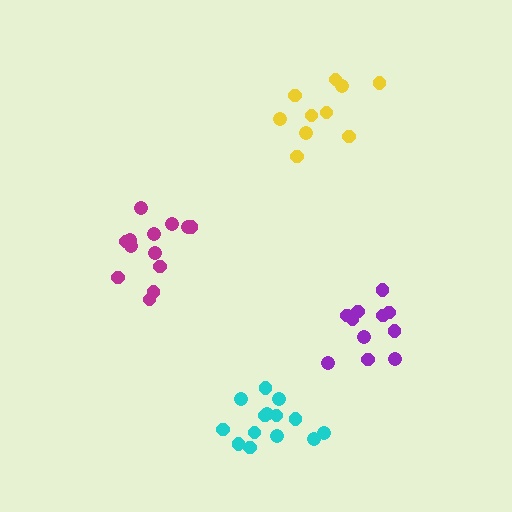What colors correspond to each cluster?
The clusters are colored: magenta, cyan, purple, yellow.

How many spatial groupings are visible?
There are 4 spatial groupings.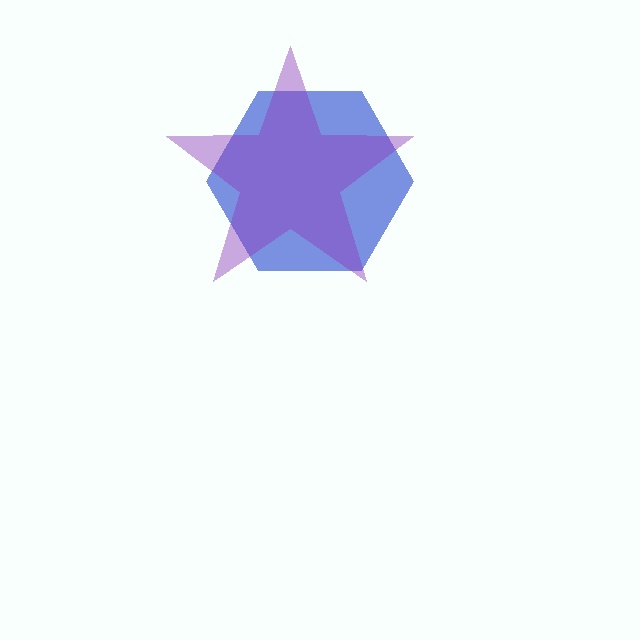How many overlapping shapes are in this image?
There are 2 overlapping shapes in the image.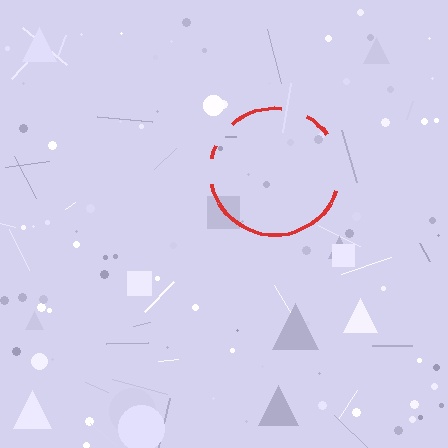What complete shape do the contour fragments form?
The contour fragments form a circle.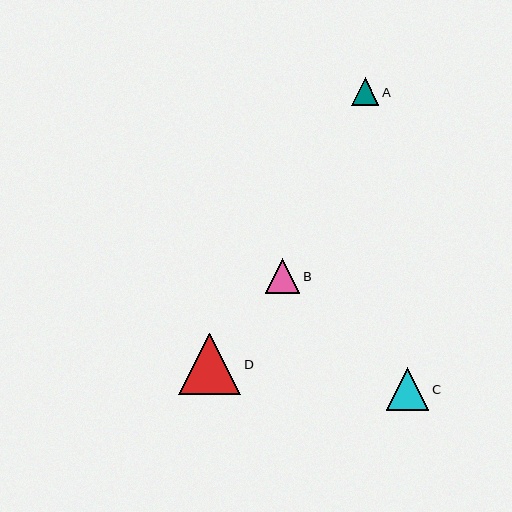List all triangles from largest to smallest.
From largest to smallest: D, C, B, A.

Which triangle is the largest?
Triangle D is the largest with a size of approximately 62 pixels.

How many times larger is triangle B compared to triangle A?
Triangle B is approximately 1.2 times the size of triangle A.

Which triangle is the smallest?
Triangle A is the smallest with a size of approximately 28 pixels.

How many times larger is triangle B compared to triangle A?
Triangle B is approximately 1.2 times the size of triangle A.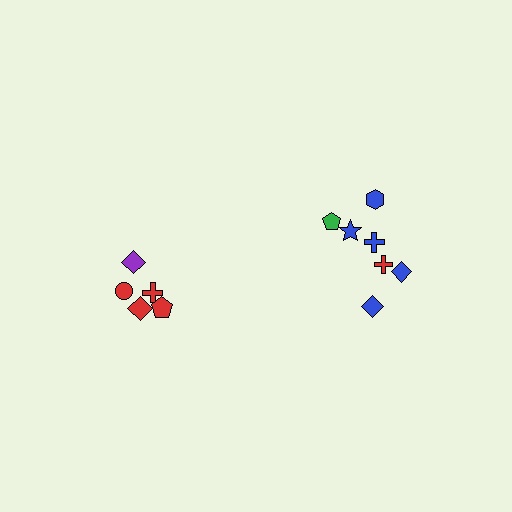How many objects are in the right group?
There are 7 objects.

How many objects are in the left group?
There are 5 objects.